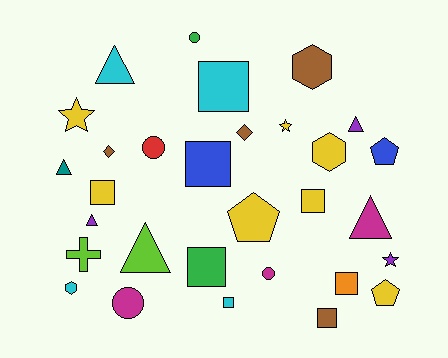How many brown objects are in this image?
There are 4 brown objects.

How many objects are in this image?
There are 30 objects.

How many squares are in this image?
There are 8 squares.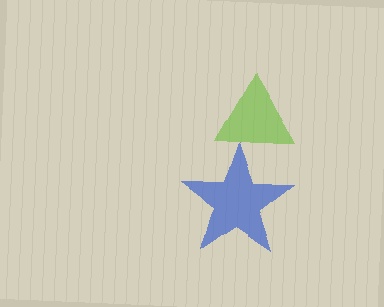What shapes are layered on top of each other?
The layered shapes are: a blue star, a lime triangle.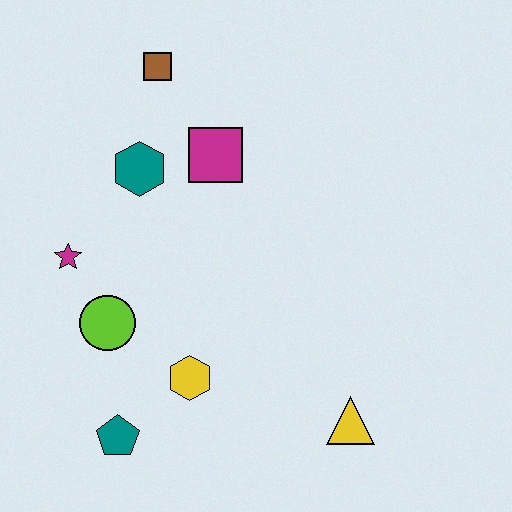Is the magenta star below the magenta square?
Yes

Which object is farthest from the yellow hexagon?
The brown square is farthest from the yellow hexagon.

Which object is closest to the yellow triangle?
The yellow hexagon is closest to the yellow triangle.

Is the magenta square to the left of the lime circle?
No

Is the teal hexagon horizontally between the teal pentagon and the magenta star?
No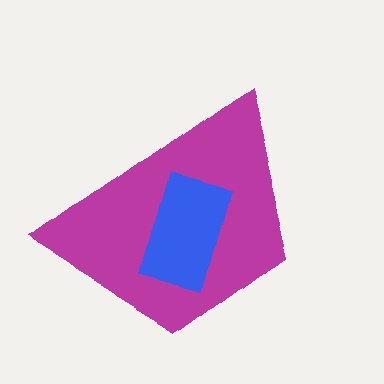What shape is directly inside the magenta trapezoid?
The blue rectangle.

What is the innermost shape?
The blue rectangle.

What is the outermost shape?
The magenta trapezoid.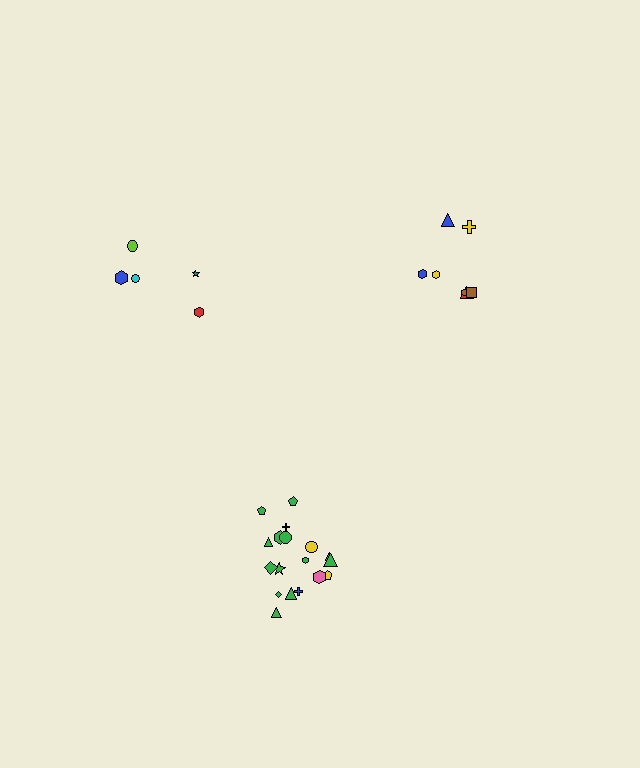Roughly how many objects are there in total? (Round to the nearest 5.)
Roughly 30 objects in total.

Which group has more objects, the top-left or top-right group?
The top-right group.